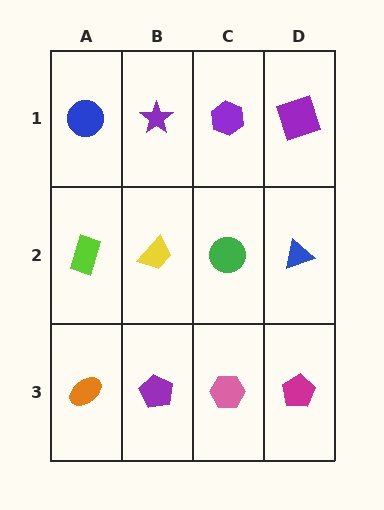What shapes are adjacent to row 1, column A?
A lime rectangle (row 2, column A), a purple star (row 1, column B).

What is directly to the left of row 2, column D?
A green circle.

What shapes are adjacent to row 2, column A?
A blue circle (row 1, column A), an orange ellipse (row 3, column A), a yellow trapezoid (row 2, column B).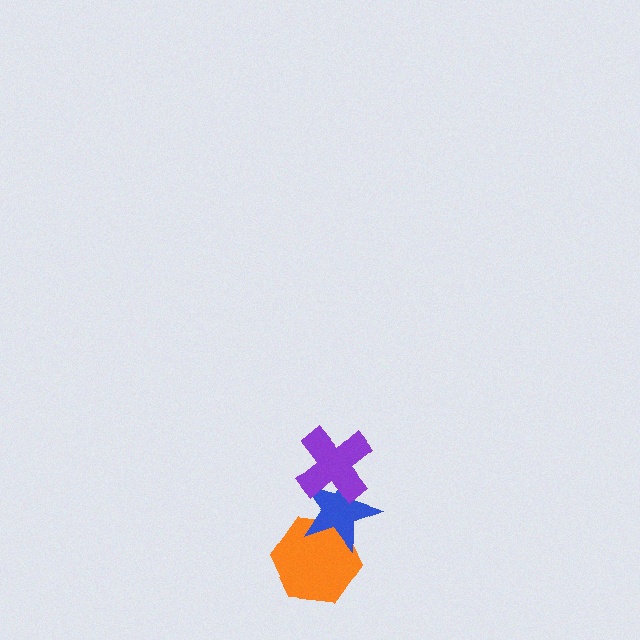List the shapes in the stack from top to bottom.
From top to bottom: the purple cross, the blue star, the orange hexagon.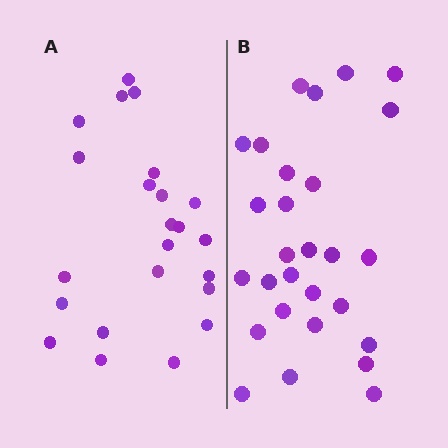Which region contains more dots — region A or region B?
Region B (the right region) has more dots.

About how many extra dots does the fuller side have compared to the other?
Region B has about 5 more dots than region A.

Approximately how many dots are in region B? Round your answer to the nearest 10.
About 30 dots. (The exact count is 28, which rounds to 30.)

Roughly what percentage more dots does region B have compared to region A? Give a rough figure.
About 20% more.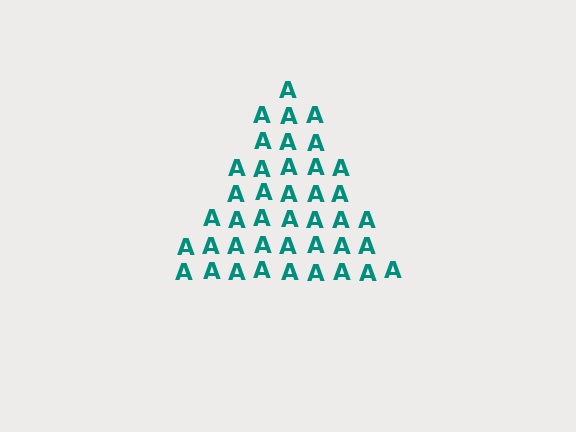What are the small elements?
The small elements are letter A's.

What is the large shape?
The large shape is a triangle.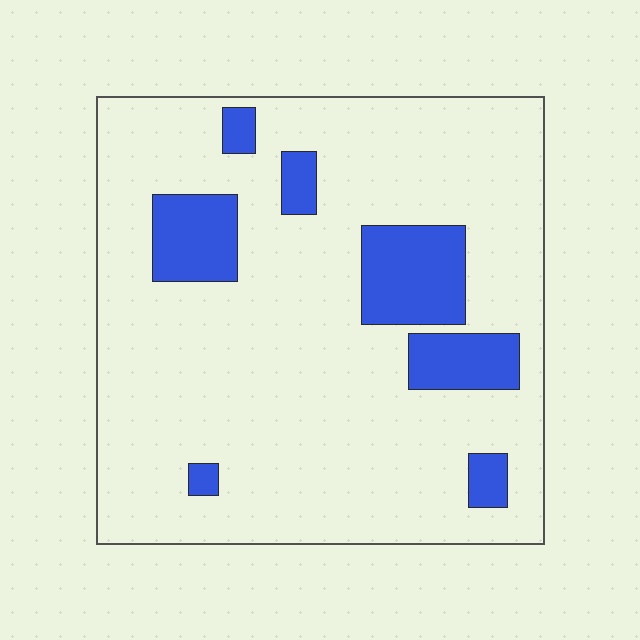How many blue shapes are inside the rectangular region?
7.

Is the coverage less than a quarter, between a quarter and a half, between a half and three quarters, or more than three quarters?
Less than a quarter.